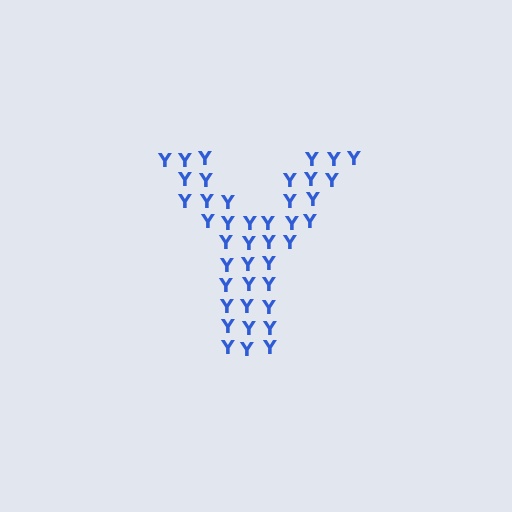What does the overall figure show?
The overall figure shows the letter Y.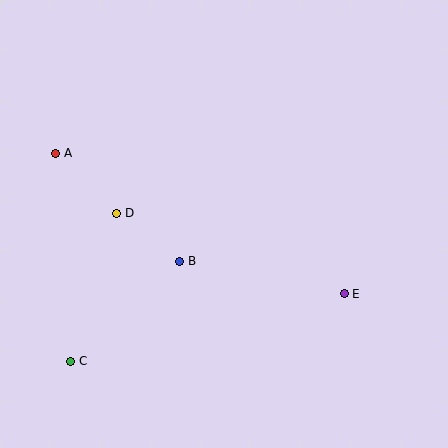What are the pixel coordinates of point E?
Point E is at (344, 294).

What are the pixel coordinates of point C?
Point C is at (71, 361).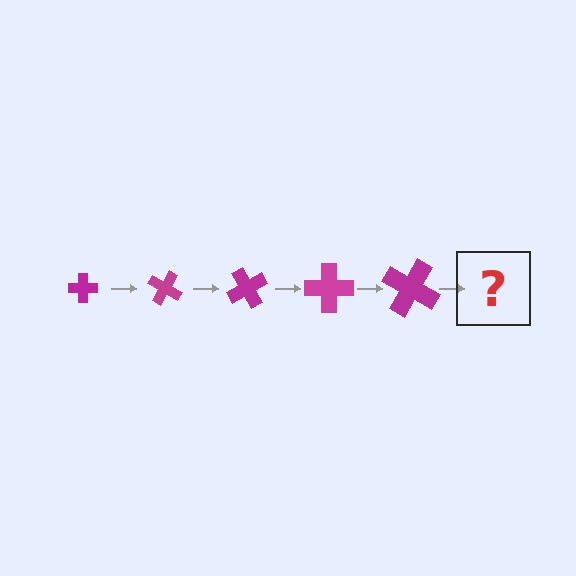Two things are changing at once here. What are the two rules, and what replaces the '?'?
The two rules are that the cross grows larger each step and it rotates 30 degrees each step. The '?' should be a cross, larger than the previous one and rotated 150 degrees from the start.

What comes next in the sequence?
The next element should be a cross, larger than the previous one and rotated 150 degrees from the start.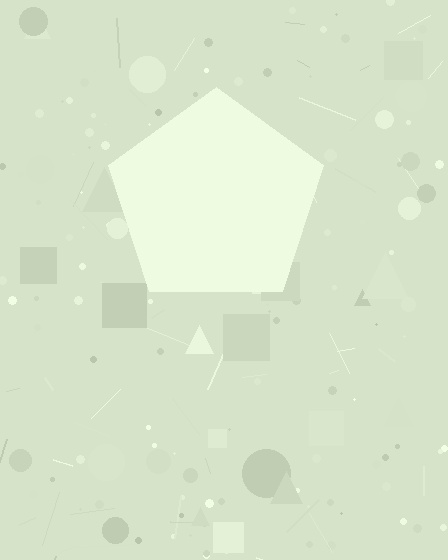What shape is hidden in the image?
A pentagon is hidden in the image.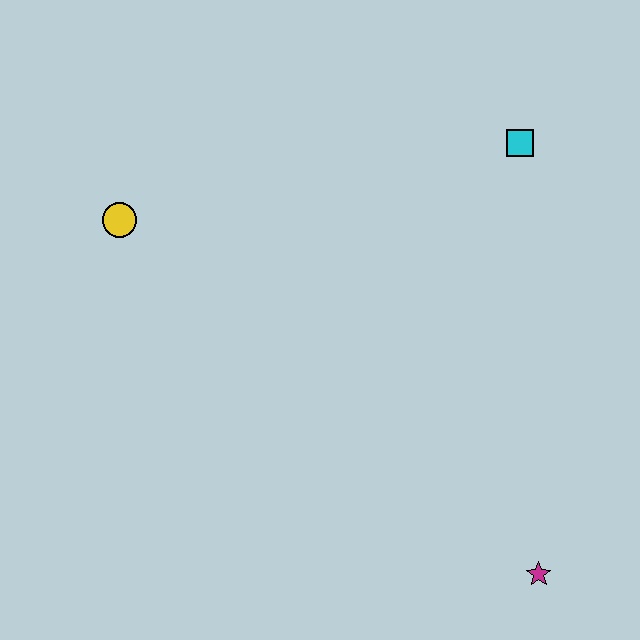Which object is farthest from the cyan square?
The magenta star is farthest from the cyan square.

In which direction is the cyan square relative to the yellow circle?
The cyan square is to the right of the yellow circle.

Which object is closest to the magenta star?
The cyan square is closest to the magenta star.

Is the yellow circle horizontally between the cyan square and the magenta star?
No